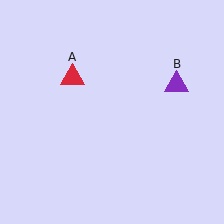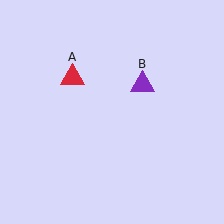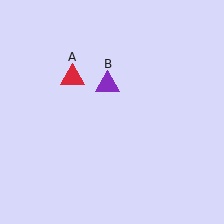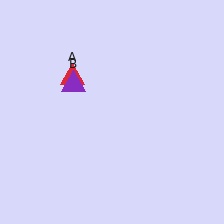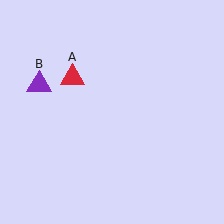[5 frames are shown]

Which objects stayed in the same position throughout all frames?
Red triangle (object A) remained stationary.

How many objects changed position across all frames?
1 object changed position: purple triangle (object B).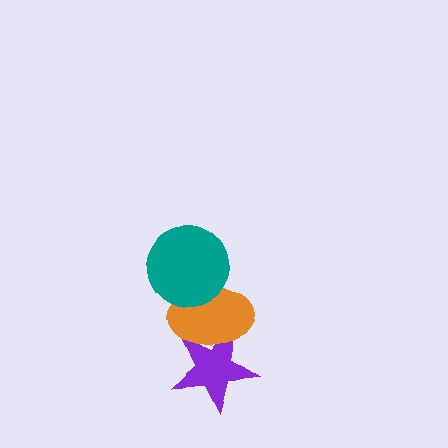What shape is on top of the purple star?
The orange ellipse is on top of the purple star.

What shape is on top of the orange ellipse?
The teal circle is on top of the orange ellipse.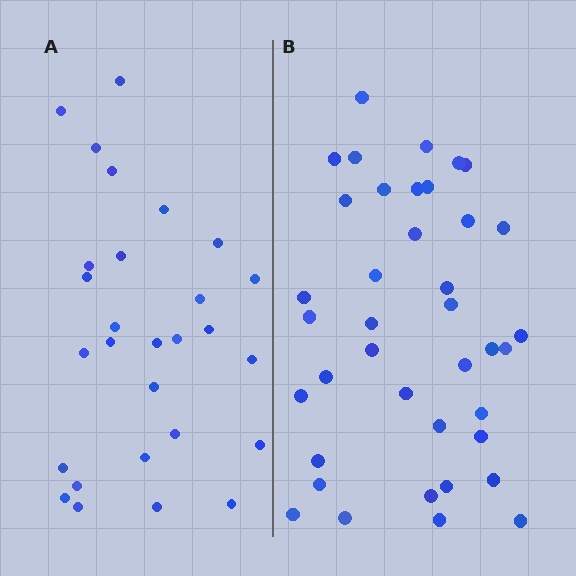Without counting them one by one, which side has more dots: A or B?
Region B (the right region) has more dots.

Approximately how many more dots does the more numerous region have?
Region B has roughly 12 or so more dots than region A.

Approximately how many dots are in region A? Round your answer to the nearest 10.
About 30 dots. (The exact count is 28, which rounds to 30.)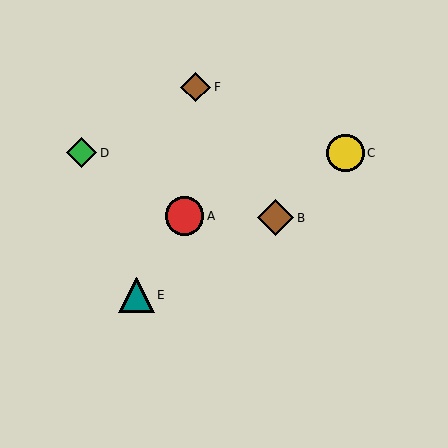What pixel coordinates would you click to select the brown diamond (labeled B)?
Click at (276, 218) to select the brown diamond B.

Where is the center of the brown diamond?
The center of the brown diamond is at (276, 218).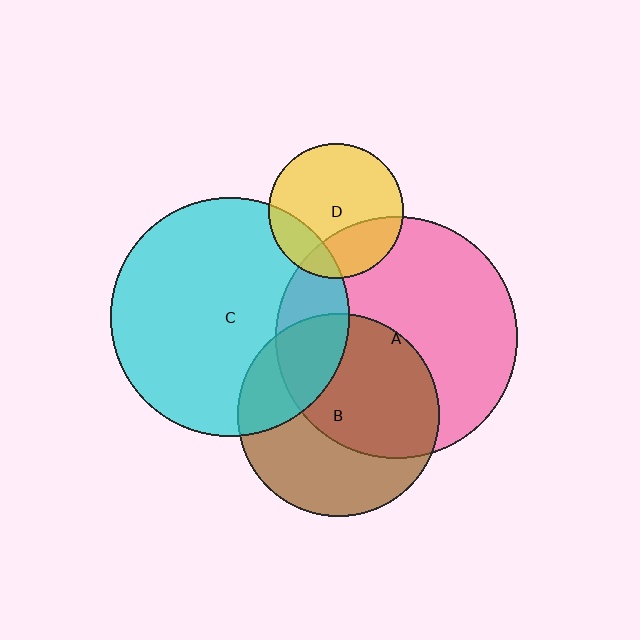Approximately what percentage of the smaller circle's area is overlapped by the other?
Approximately 20%.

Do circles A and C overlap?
Yes.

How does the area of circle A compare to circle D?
Approximately 3.2 times.